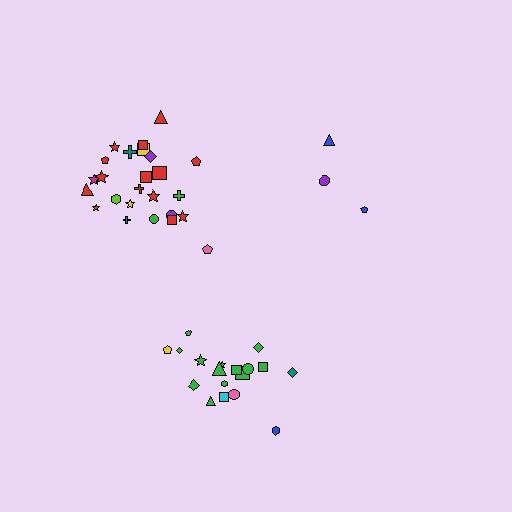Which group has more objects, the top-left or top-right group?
The top-left group.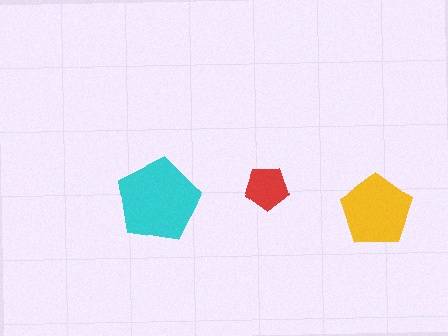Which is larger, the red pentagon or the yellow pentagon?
The yellow one.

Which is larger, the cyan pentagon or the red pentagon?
The cyan one.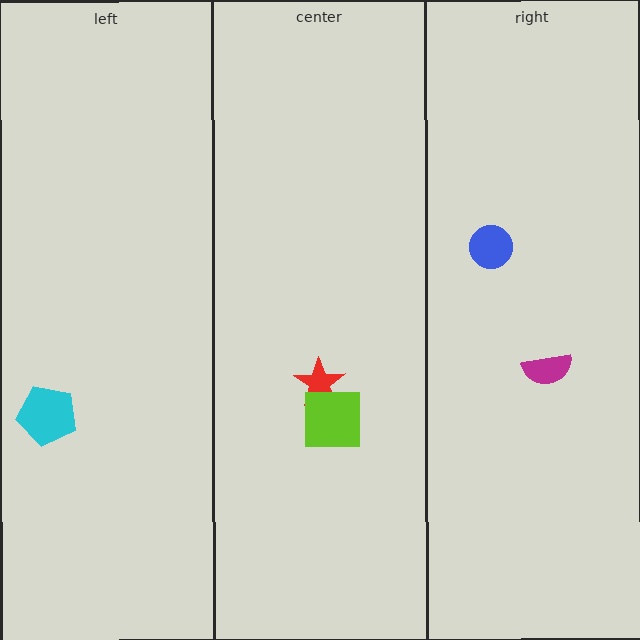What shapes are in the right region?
The magenta semicircle, the blue circle.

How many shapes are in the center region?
2.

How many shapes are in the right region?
2.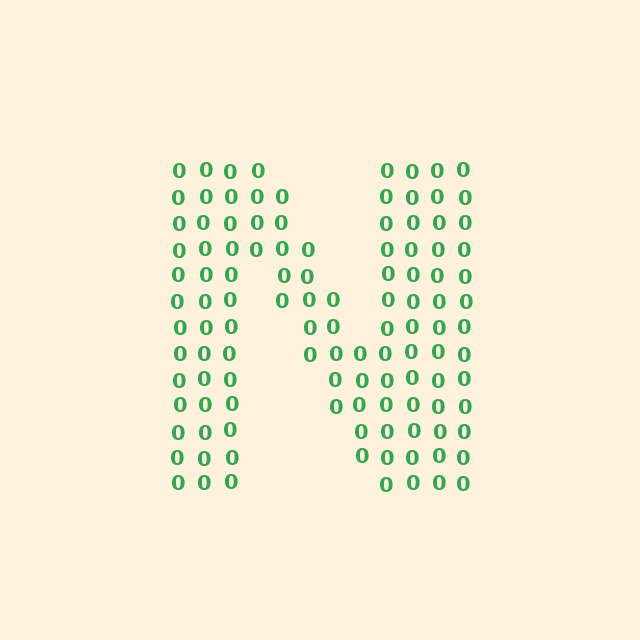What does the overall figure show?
The overall figure shows the letter N.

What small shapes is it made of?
It is made of small digit 0's.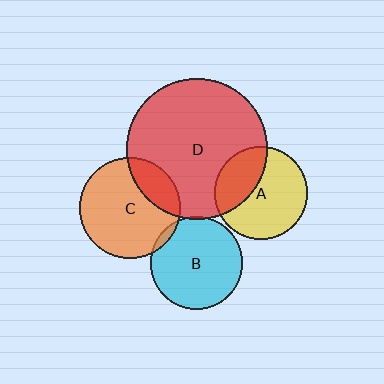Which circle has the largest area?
Circle D (red).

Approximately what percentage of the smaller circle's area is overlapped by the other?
Approximately 5%.